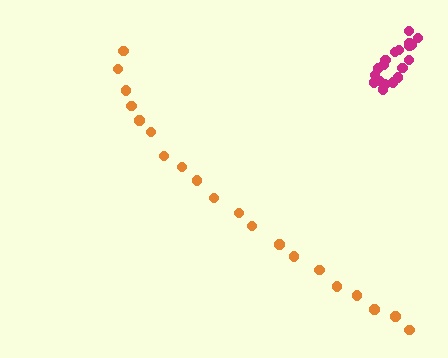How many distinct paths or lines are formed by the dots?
There are 2 distinct paths.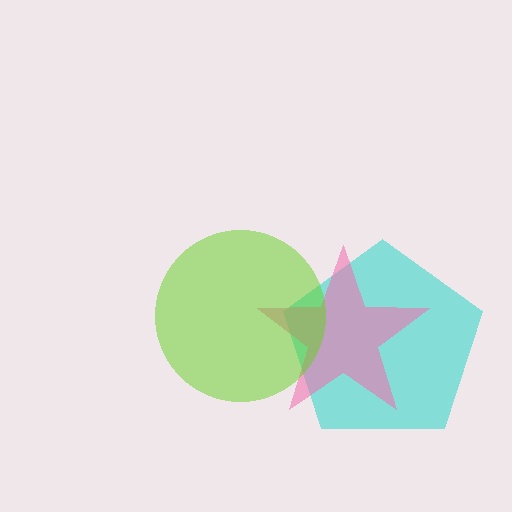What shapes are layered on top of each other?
The layered shapes are: a cyan pentagon, a pink star, a lime circle.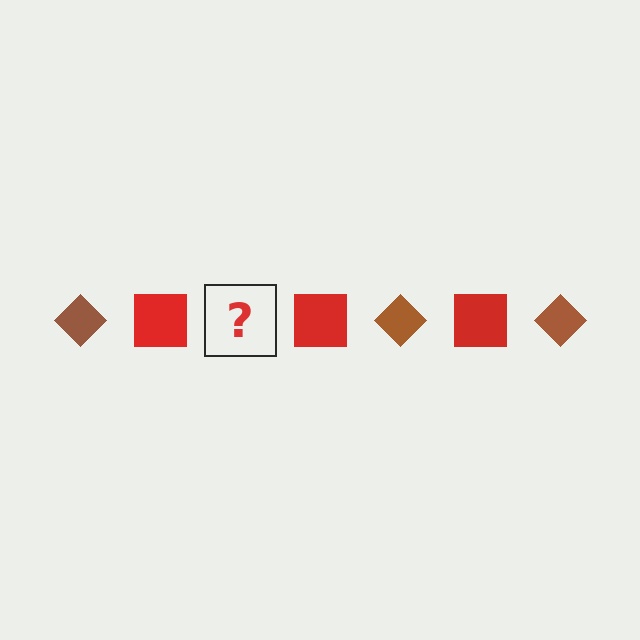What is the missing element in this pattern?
The missing element is a brown diamond.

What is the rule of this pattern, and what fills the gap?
The rule is that the pattern alternates between brown diamond and red square. The gap should be filled with a brown diamond.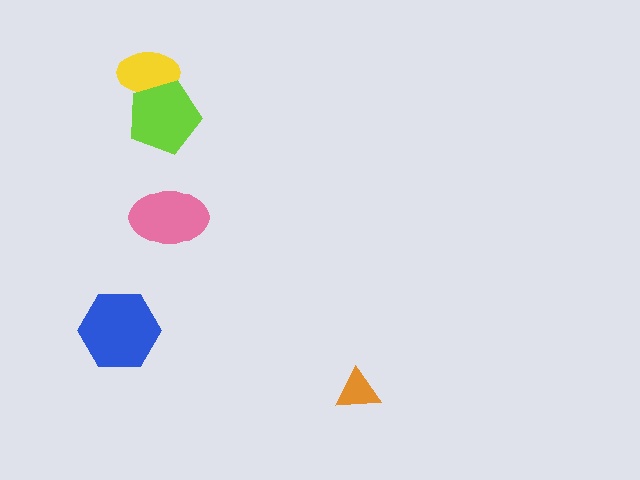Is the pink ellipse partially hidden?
No, no other shape covers it.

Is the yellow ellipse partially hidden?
Yes, it is partially covered by another shape.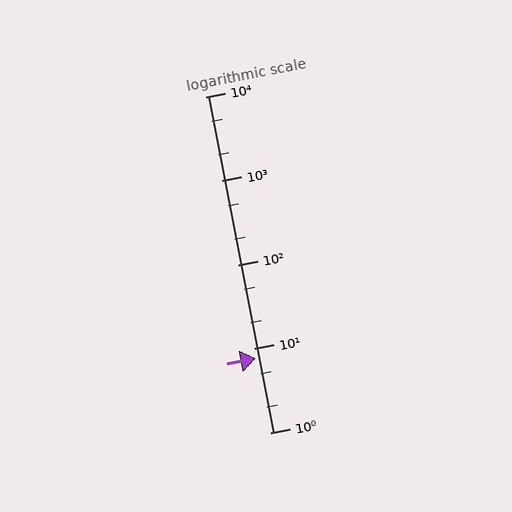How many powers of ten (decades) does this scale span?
The scale spans 4 decades, from 1 to 10000.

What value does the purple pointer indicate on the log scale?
The pointer indicates approximately 7.6.